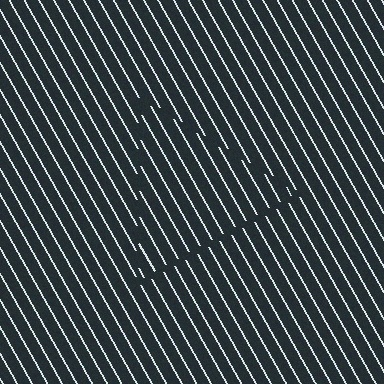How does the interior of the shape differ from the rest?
The interior of the shape contains the same grating, shifted by half a period — the contour is defined by the phase discontinuity where line-ends from the inner and outer gratings abut.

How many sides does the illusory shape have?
3 sides — the line-ends trace a triangle.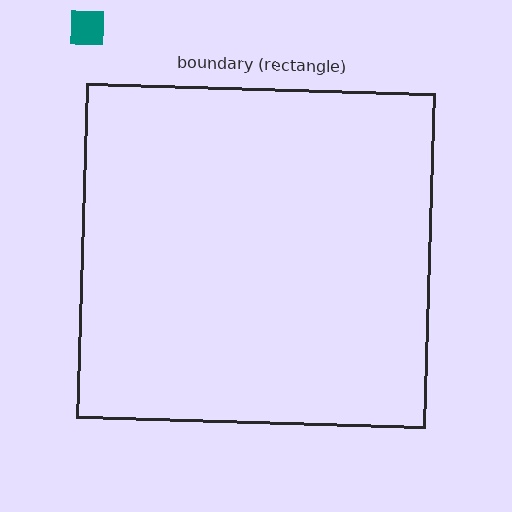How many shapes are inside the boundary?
0 inside, 1 outside.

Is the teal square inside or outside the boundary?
Outside.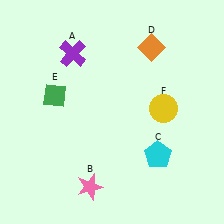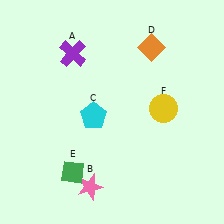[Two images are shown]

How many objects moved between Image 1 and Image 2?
2 objects moved between the two images.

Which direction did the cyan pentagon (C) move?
The cyan pentagon (C) moved left.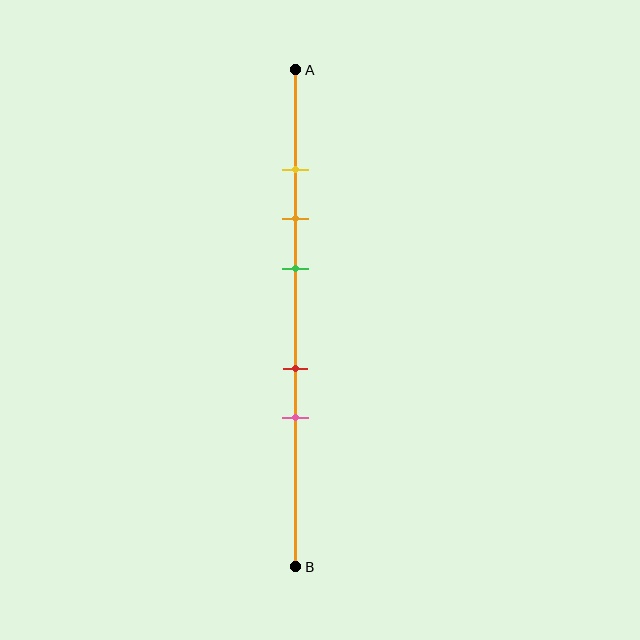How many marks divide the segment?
There are 5 marks dividing the segment.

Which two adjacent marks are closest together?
The yellow and orange marks are the closest adjacent pair.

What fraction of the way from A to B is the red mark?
The red mark is approximately 60% (0.6) of the way from A to B.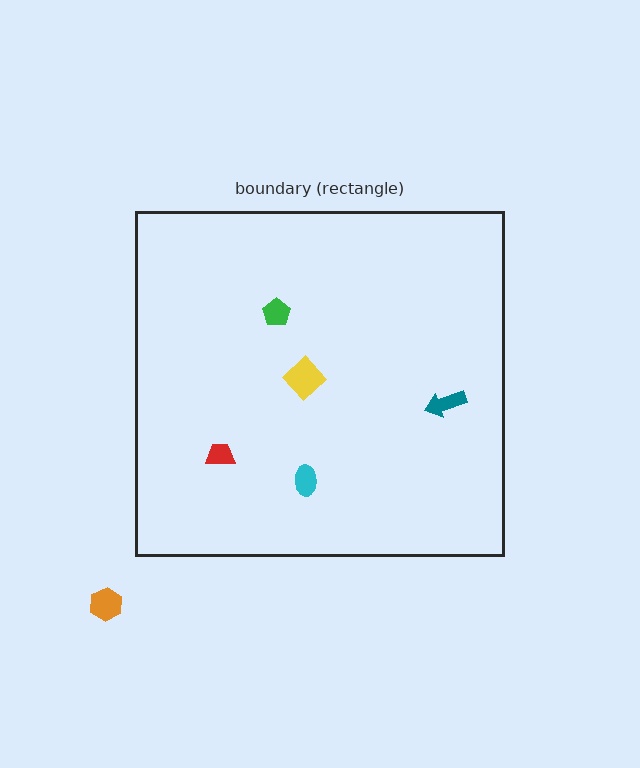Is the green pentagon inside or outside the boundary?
Inside.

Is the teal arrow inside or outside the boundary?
Inside.